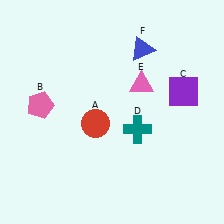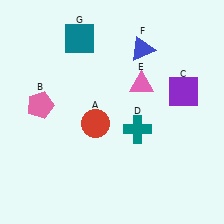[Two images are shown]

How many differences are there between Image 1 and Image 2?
There is 1 difference between the two images.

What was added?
A teal square (G) was added in Image 2.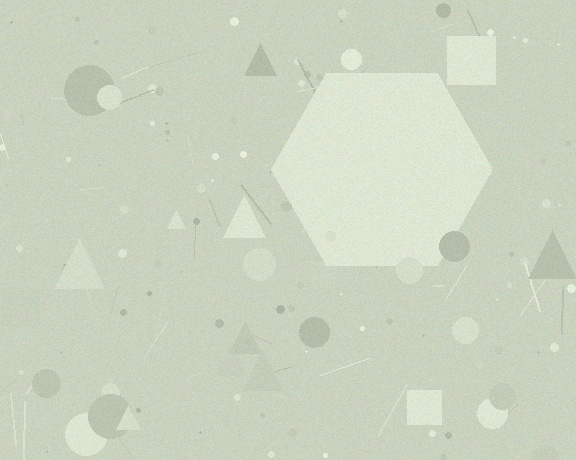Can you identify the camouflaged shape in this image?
The camouflaged shape is a hexagon.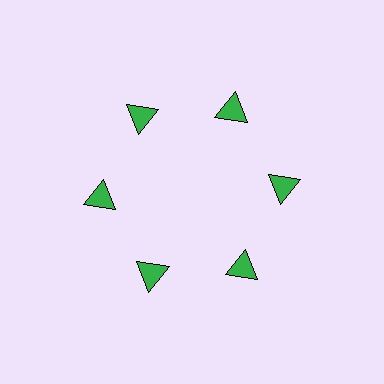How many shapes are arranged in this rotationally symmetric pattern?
There are 6 shapes, arranged in 6 groups of 1.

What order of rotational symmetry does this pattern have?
This pattern has 6-fold rotational symmetry.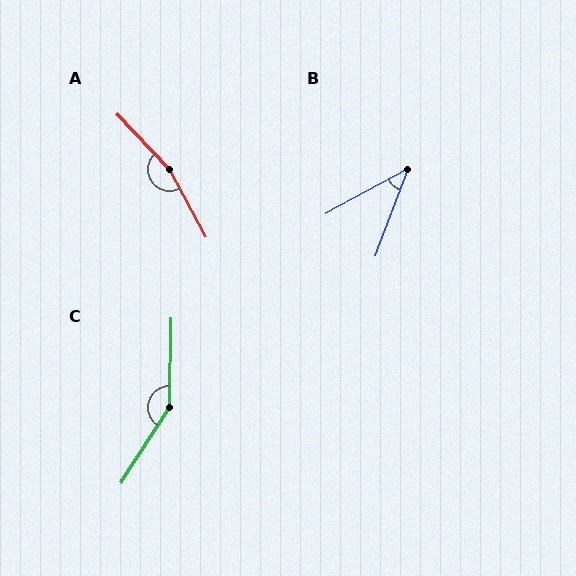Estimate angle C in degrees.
Approximately 148 degrees.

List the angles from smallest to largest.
B (41°), C (148°), A (165°).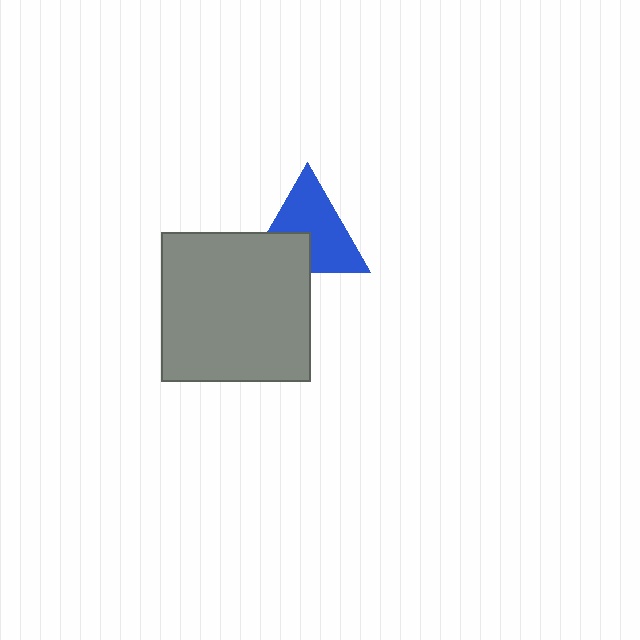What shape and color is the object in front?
The object in front is a gray square.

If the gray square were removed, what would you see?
You would see the complete blue triangle.